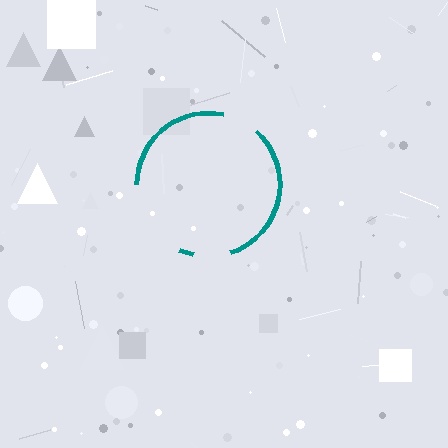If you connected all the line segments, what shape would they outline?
They would outline a circle.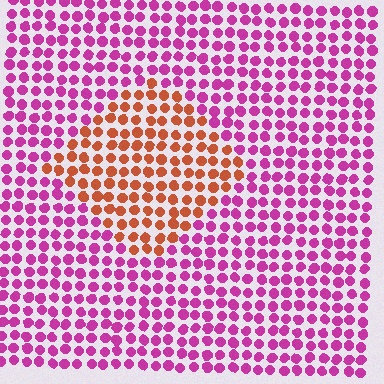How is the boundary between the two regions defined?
The boundary is defined purely by a slight shift in hue (about 59 degrees). Spacing, size, and orientation are identical on both sides.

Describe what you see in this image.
The image is filled with small magenta elements in a uniform arrangement. A diamond-shaped region is visible where the elements are tinted to a slightly different hue, forming a subtle color boundary.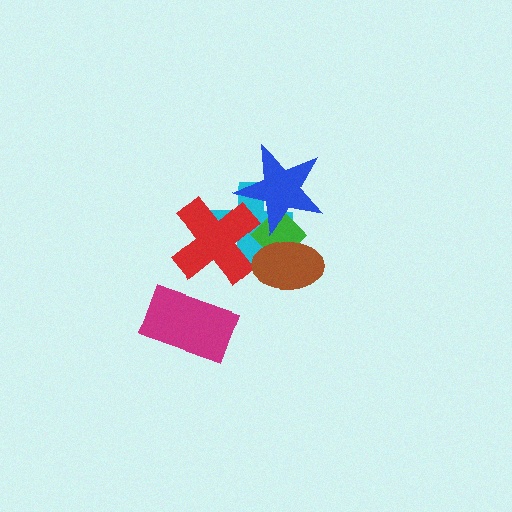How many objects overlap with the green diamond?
4 objects overlap with the green diamond.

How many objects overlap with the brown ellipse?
2 objects overlap with the brown ellipse.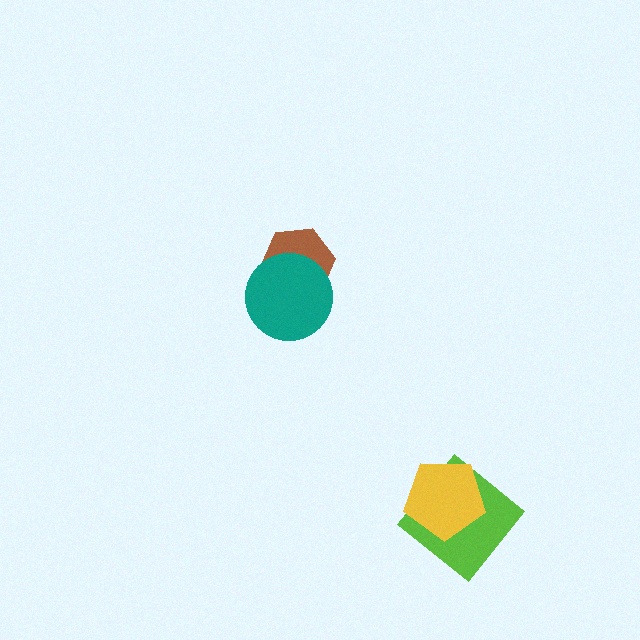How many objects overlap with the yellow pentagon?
1 object overlaps with the yellow pentagon.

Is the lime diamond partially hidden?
Yes, it is partially covered by another shape.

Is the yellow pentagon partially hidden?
No, no other shape covers it.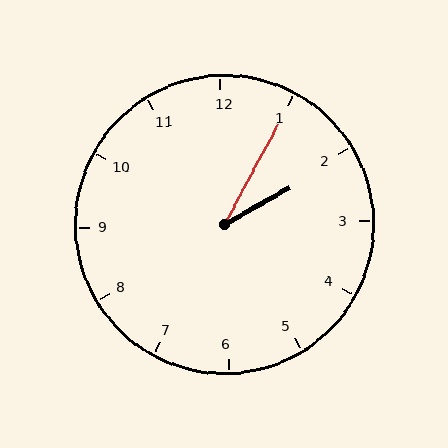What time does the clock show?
2:05.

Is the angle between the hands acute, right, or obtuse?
It is acute.